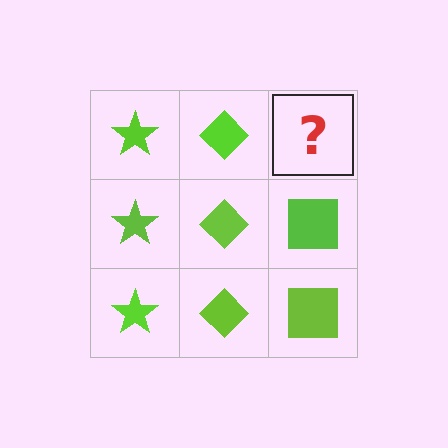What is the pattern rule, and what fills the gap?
The rule is that each column has a consistent shape. The gap should be filled with a lime square.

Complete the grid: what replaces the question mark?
The question mark should be replaced with a lime square.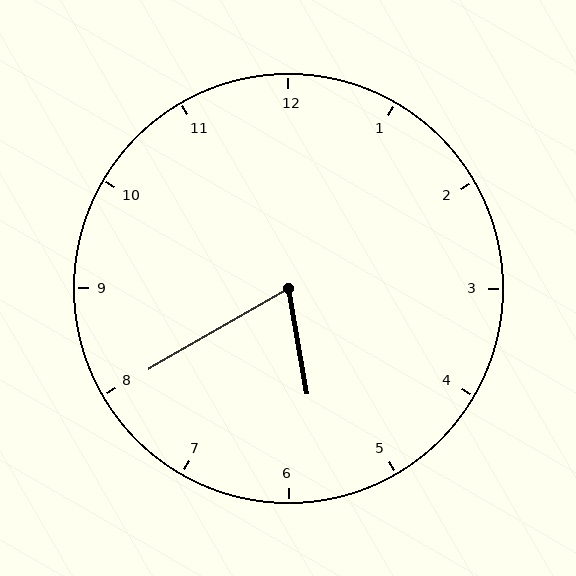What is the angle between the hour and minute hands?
Approximately 70 degrees.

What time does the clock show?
5:40.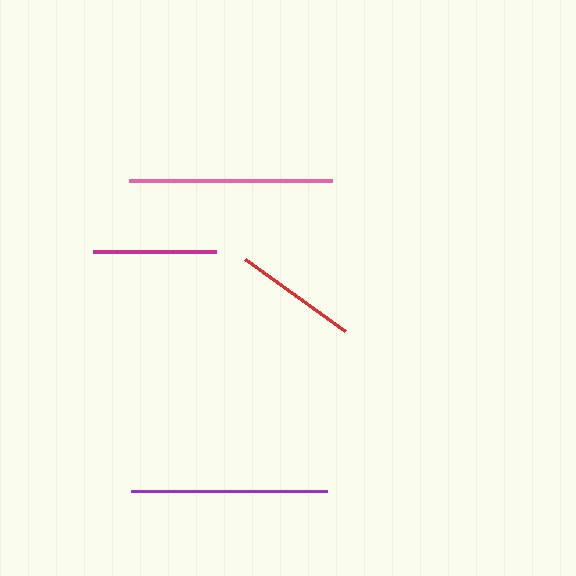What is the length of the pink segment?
The pink segment is approximately 203 pixels long.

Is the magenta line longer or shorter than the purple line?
The purple line is longer than the magenta line.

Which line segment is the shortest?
The red line is the shortest at approximately 123 pixels.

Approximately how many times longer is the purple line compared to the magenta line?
The purple line is approximately 1.6 times the length of the magenta line.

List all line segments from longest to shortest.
From longest to shortest: pink, purple, magenta, red.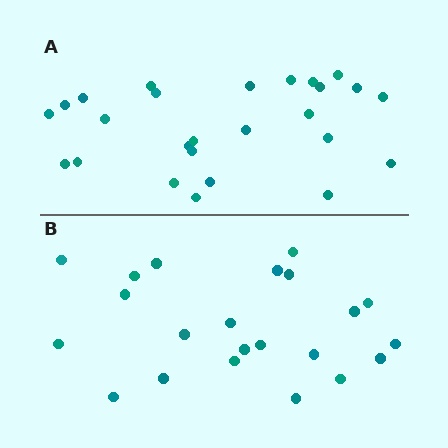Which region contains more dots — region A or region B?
Region A (the top region) has more dots.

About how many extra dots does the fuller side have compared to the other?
Region A has about 4 more dots than region B.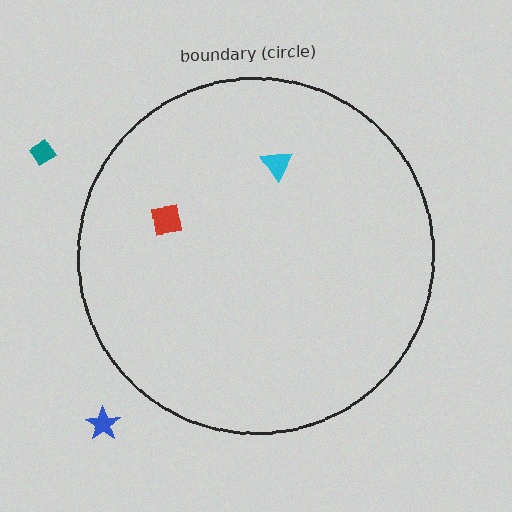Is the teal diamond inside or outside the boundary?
Outside.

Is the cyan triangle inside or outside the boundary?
Inside.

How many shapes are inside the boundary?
2 inside, 2 outside.